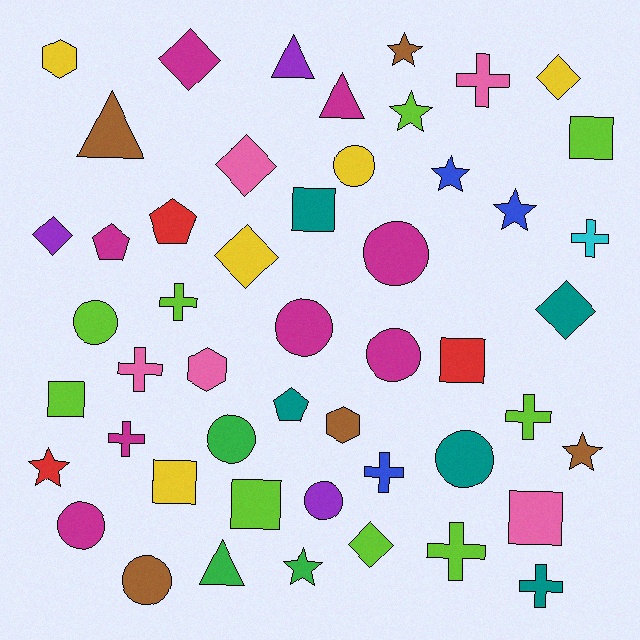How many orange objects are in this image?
There are no orange objects.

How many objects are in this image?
There are 50 objects.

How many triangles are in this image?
There are 4 triangles.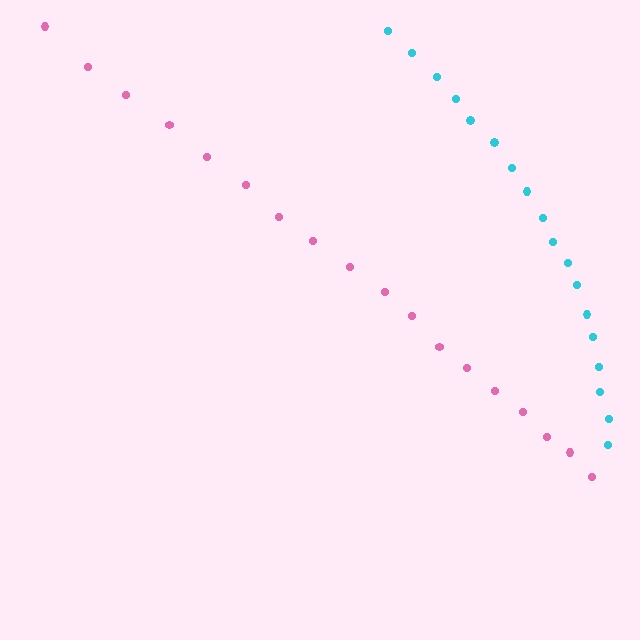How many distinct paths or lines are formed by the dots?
There are 2 distinct paths.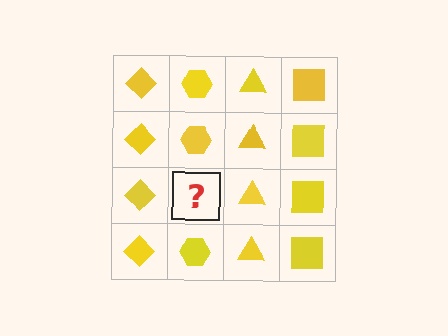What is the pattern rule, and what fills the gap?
The rule is that each column has a consistent shape. The gap should be filled with a yellow hexagon.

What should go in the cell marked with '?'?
The missing cell should contain a yellow hexagon.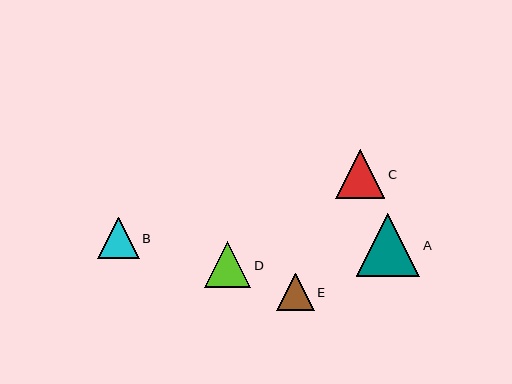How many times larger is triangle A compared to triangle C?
Triangle A is approximately 1.3 times the size of triangle C.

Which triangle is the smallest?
Triangle E is the smallest with a size of approximately 37 pixels.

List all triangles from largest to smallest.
From largest to smallest: A, C, D, B, E.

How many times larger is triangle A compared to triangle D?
Triangle A is approximately 1.4 times the size of triangle D.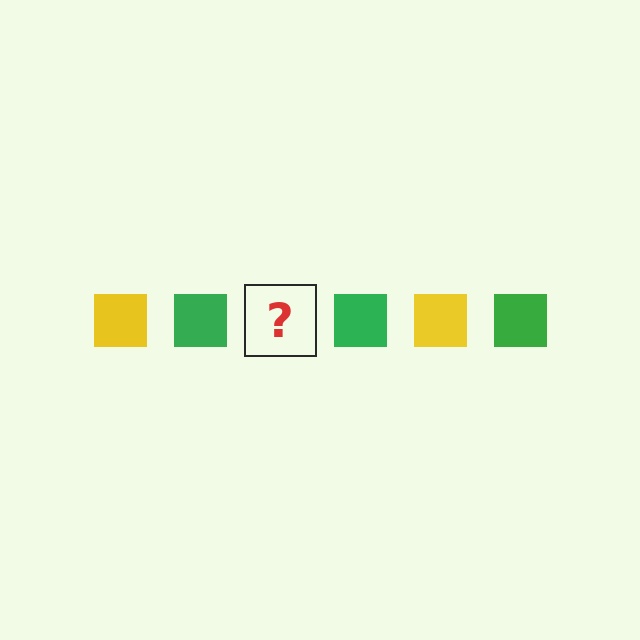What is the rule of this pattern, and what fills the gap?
The rule is that the pattern cycles through yellow, green squares. The gap should be filled with a yellow square.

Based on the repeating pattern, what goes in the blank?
The blank should be a yellow square.